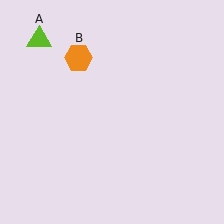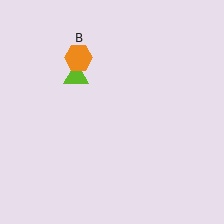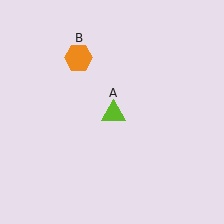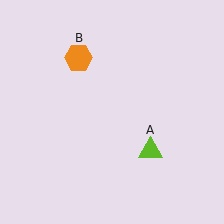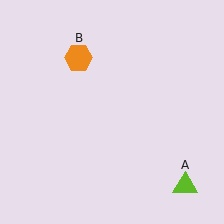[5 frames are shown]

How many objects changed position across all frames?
1 object changed position: lime triangle (object A).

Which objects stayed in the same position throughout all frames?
Orange hexagon (object B) remained stationary.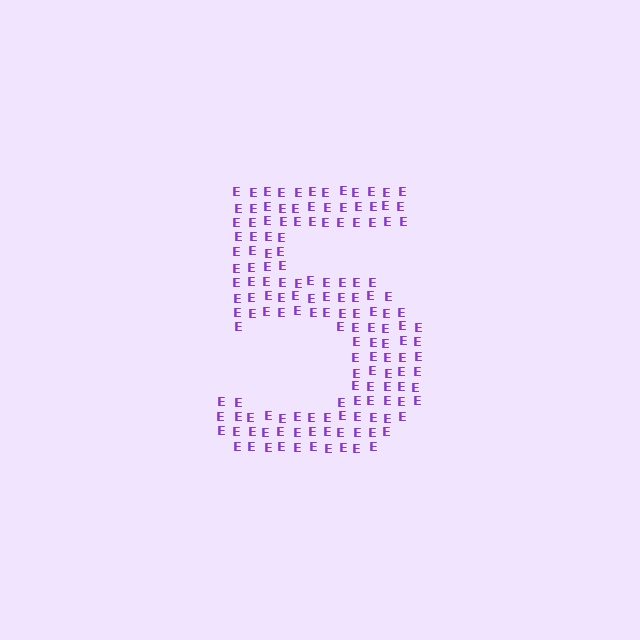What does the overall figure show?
The overall figure shows the digit 5.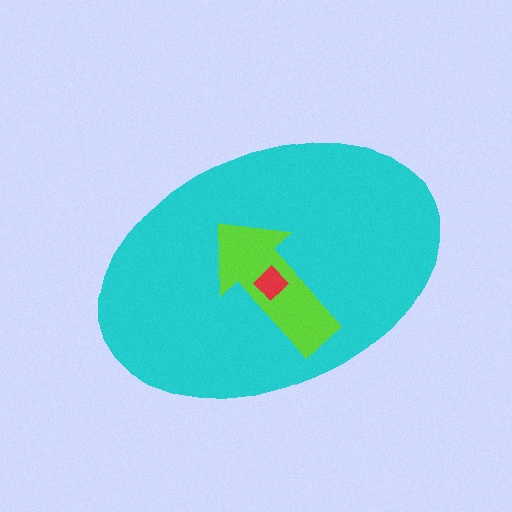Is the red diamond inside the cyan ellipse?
Yes.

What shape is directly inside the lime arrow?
The red diamond.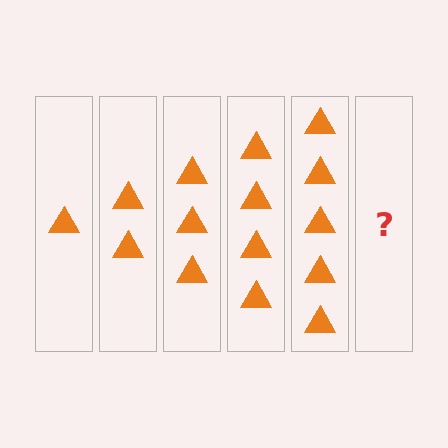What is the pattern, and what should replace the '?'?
The pattern is that each step adds one more triangle. The '?' should be 6 triangles.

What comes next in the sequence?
The next element should be 6 triangles.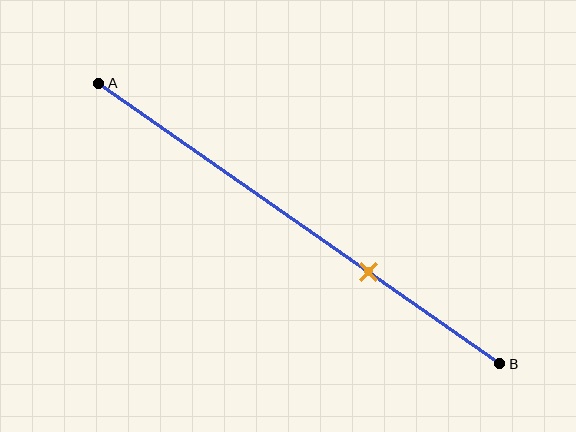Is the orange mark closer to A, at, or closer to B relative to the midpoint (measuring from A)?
The orange mark is closer to point B than the midpoint of segment AB.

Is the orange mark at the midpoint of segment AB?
No, the mark is at about 65% from A, not at the 50% midpoint.